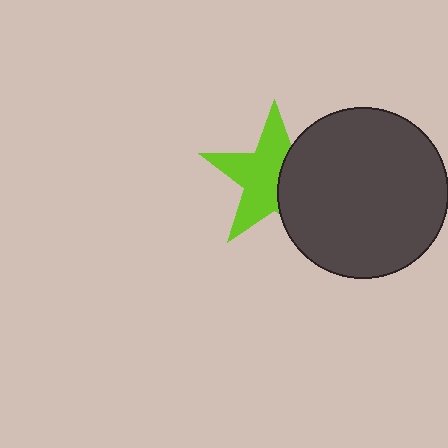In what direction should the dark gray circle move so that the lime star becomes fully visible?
The dark gray circle should move right. That is the shortest direction to clear the overlap and leave the lime star fully visible.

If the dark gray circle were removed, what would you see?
You would see the complete lime star.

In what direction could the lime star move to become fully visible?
The lime star could move left. That would shift it out from behind the dark gray circle entirely.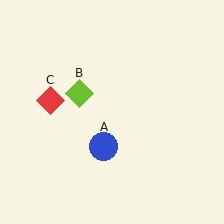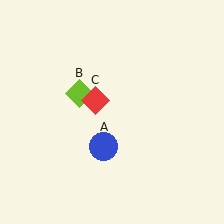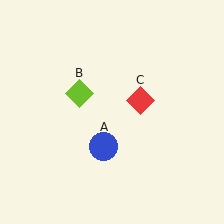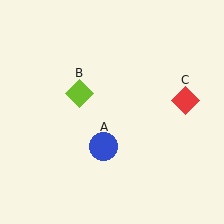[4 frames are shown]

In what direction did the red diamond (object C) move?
The red diamond (object C) moved right.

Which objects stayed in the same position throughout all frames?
Blue circle (object A) and lime diamond (object B) remained stationary.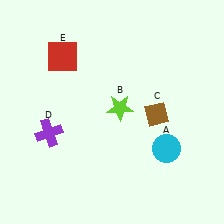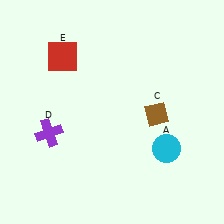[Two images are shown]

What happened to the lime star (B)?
The lime star (B) was removed in Image 2. It was in the top-right area of Image 1.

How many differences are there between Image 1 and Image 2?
There is 1 difference between the two images.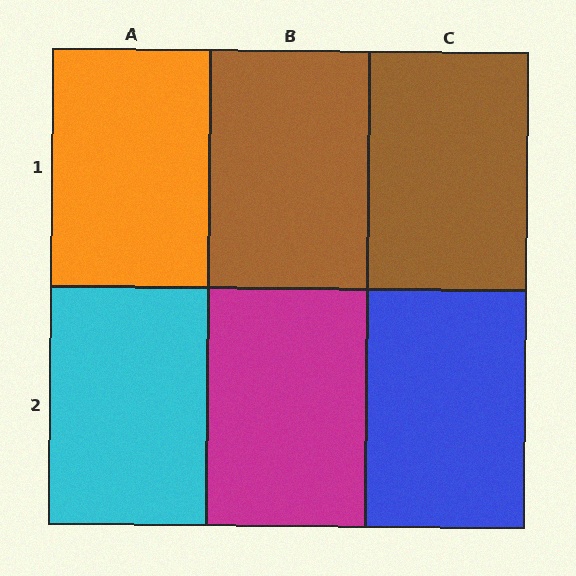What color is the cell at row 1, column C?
Brown.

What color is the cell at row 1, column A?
Orange.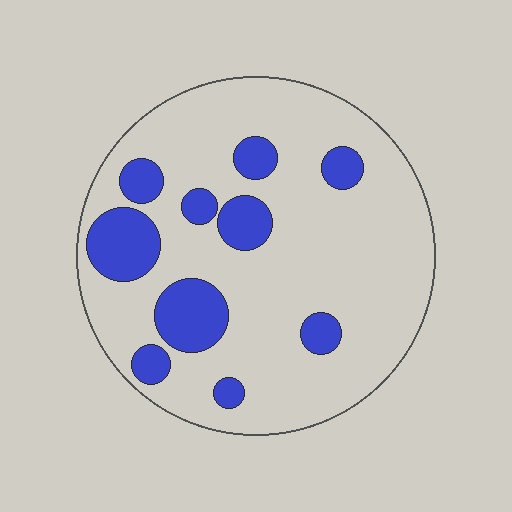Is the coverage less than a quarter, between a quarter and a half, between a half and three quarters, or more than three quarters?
Less than a quarter.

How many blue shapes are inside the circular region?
10.